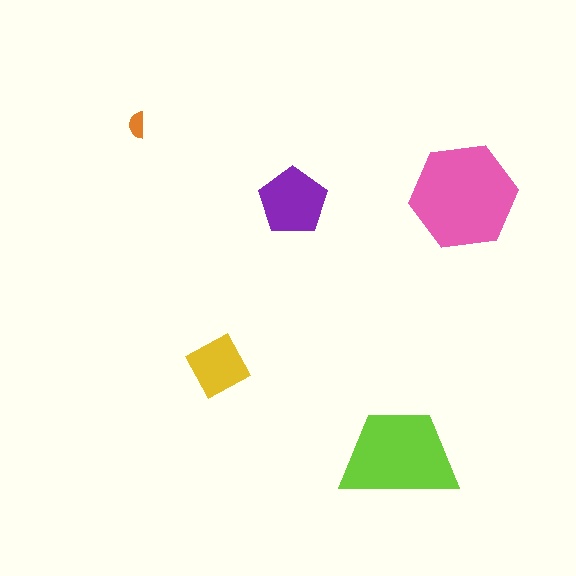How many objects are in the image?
There are 5 objects in the image.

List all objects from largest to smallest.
The pink hexagon, the lime trapezoid, the purple pentagon, the yellow diamond, the orange semicircle.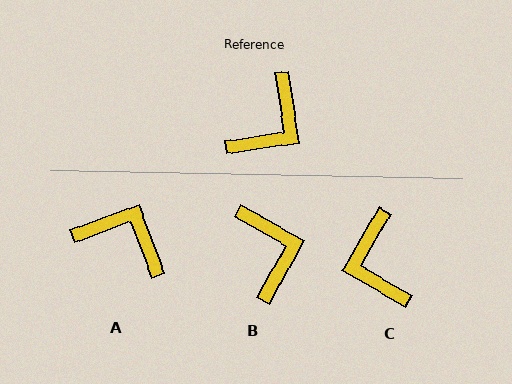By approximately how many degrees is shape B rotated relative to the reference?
Approximately 52 degrees counter-clockwise.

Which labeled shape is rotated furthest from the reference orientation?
C, about 129 degrees away.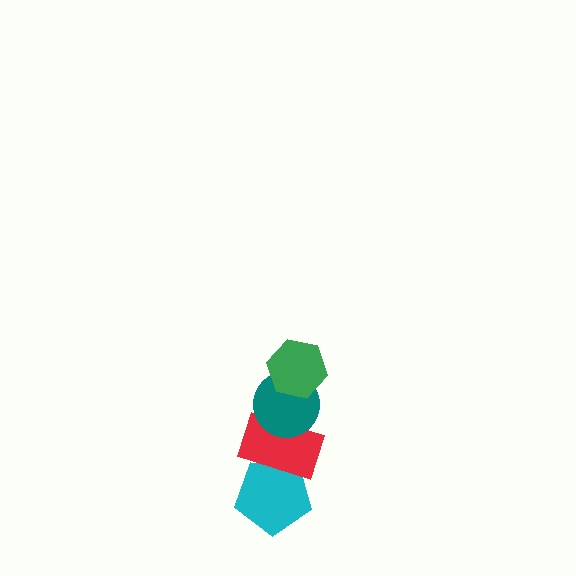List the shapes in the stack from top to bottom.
From top to bottom: the green hexagon, the teal circle, the red rectangle, the cyan pentagon.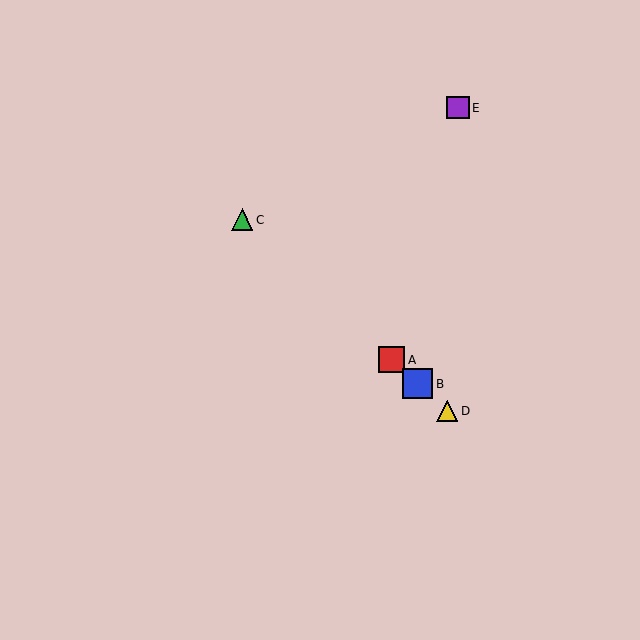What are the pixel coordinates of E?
Object E is at (458, 108).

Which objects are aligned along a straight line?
Objects A, B, C, D are aligned along a straight line.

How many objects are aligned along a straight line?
4 objects (A, B, C, D) are aligned along a straight line.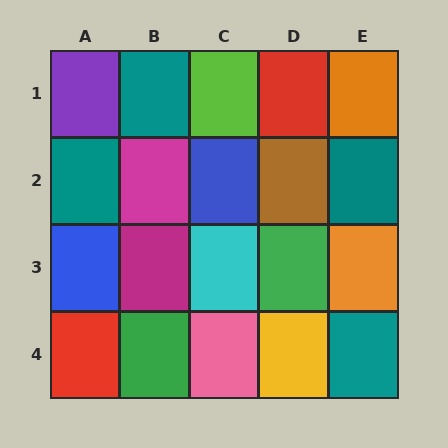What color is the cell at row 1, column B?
Teal.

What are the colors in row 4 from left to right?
Red, green, pink, yellow, teal.